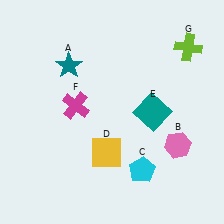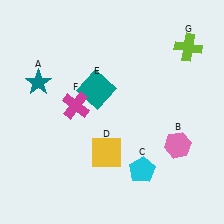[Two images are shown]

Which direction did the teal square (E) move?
The teal square (E) moved left.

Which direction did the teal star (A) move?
The teal star (A) moved left.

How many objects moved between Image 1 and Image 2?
2 objects moved between the two images.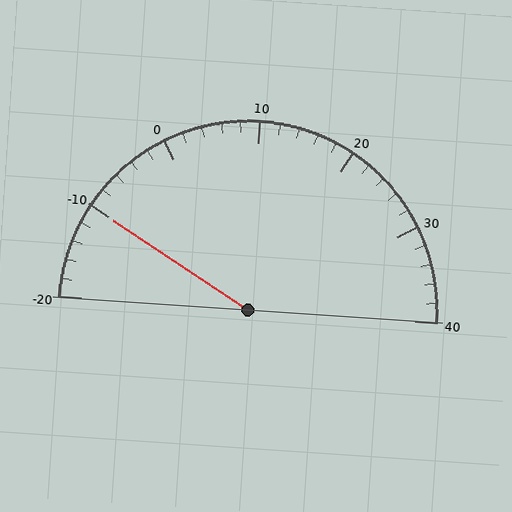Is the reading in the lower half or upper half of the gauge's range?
The reading is in the lower half of the range (-20 to 40).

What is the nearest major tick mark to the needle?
The nearest major tick mark is -10.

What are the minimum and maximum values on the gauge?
The gauge ranges from -20 to 40.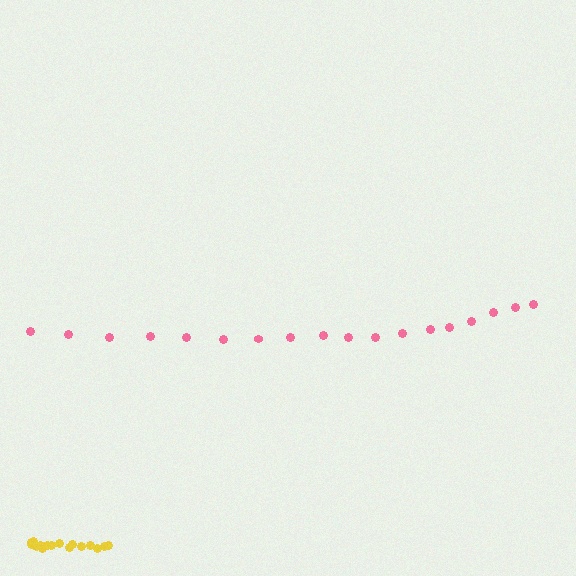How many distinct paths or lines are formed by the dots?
There are 2 distinct paths.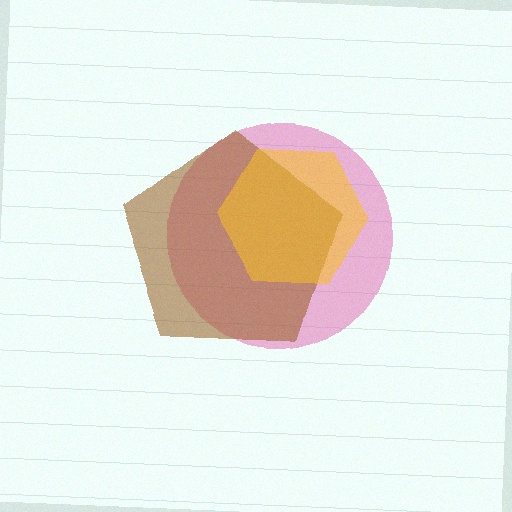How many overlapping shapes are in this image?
There are 3 overlapping shapes in the image.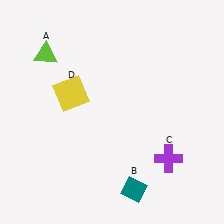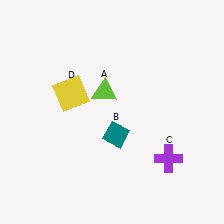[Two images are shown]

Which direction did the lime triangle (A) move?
The lime triangle (A) moved right.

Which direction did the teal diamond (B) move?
The teal diamond (B) moved up.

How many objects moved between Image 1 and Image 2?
2 objects moved between the two images.